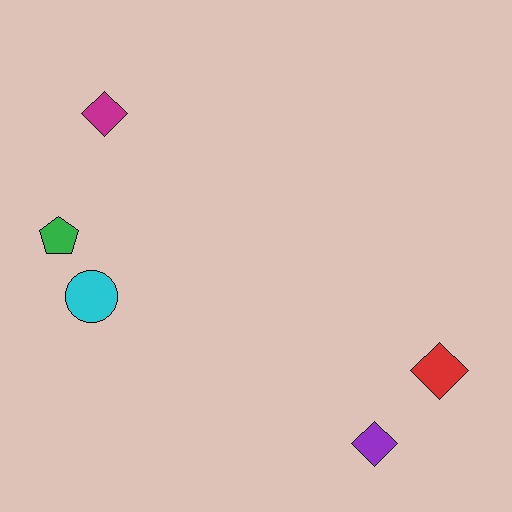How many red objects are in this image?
There is 1 red object.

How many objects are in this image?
There are 5 objects.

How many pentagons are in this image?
There is 1 pentagon.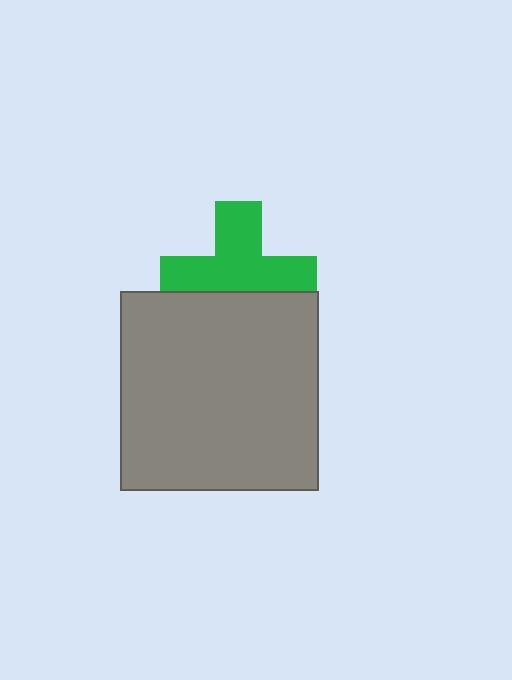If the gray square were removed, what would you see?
You would see the complete green cross.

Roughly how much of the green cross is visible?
Most of it is visible (roughly 65%).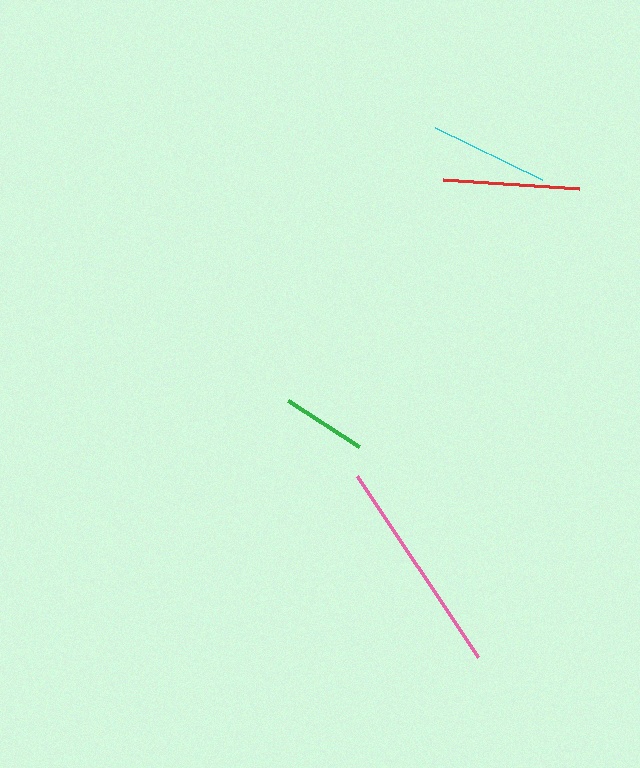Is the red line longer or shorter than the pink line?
The pink line is longer than the red line.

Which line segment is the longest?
The pink line is the longest at approximately 217 pixels.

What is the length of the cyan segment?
The cyan segment is approximately 120 pixels long.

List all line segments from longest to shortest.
From longest to shortest: pink, red, cyan, green.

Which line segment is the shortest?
The green line is the shortest at approximately 85 pixels.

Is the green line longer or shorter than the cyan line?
The cyan line is longer than the green line.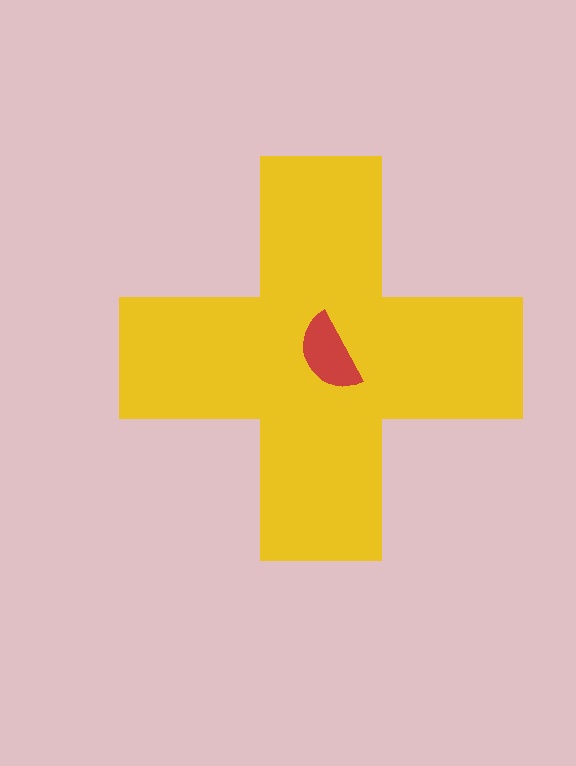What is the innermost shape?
The red semicircle.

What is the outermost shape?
The yellow cross.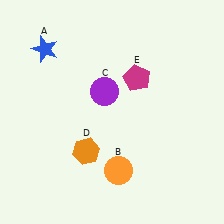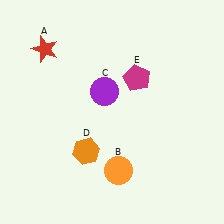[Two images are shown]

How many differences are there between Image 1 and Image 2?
There is 1 difference between the two images.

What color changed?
The star (A) changed from blue in Image 1 to red in Image 2.